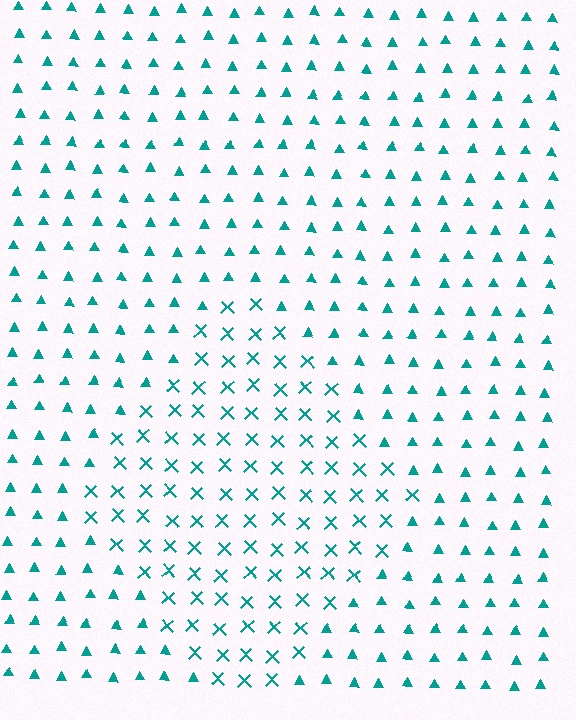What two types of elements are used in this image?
The image uses X marks inside the diamond region and triangles outside it.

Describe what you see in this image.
The image is filled with small teal elements arranged in a uniform grid. A diamond-shaped region contains X marks, while the surrounding area contains triangles. The boundary is defined purely by the change in element shape.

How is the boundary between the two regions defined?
The boundary is defined by a change in element shape: X marks inside vs. triangles outside. All elements share the same color and spacing.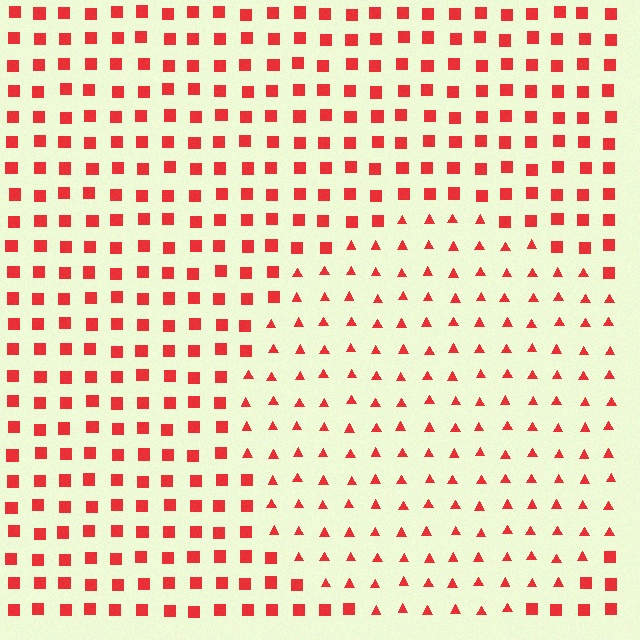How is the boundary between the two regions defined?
The boundary is defined by a change in element shape: triangles inside vs. squares outside. All elements share the same color and spacing.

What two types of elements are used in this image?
The image uses triangles inside the circle region and squares outside it.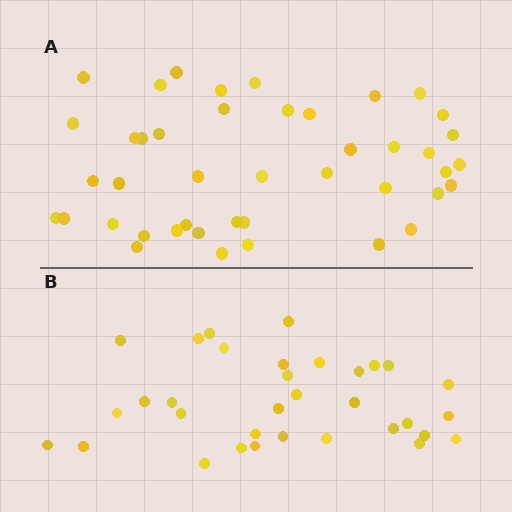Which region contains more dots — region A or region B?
Region A (the top region) has more dots.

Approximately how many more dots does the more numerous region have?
Region A has roughly 10 or so more dots than region B.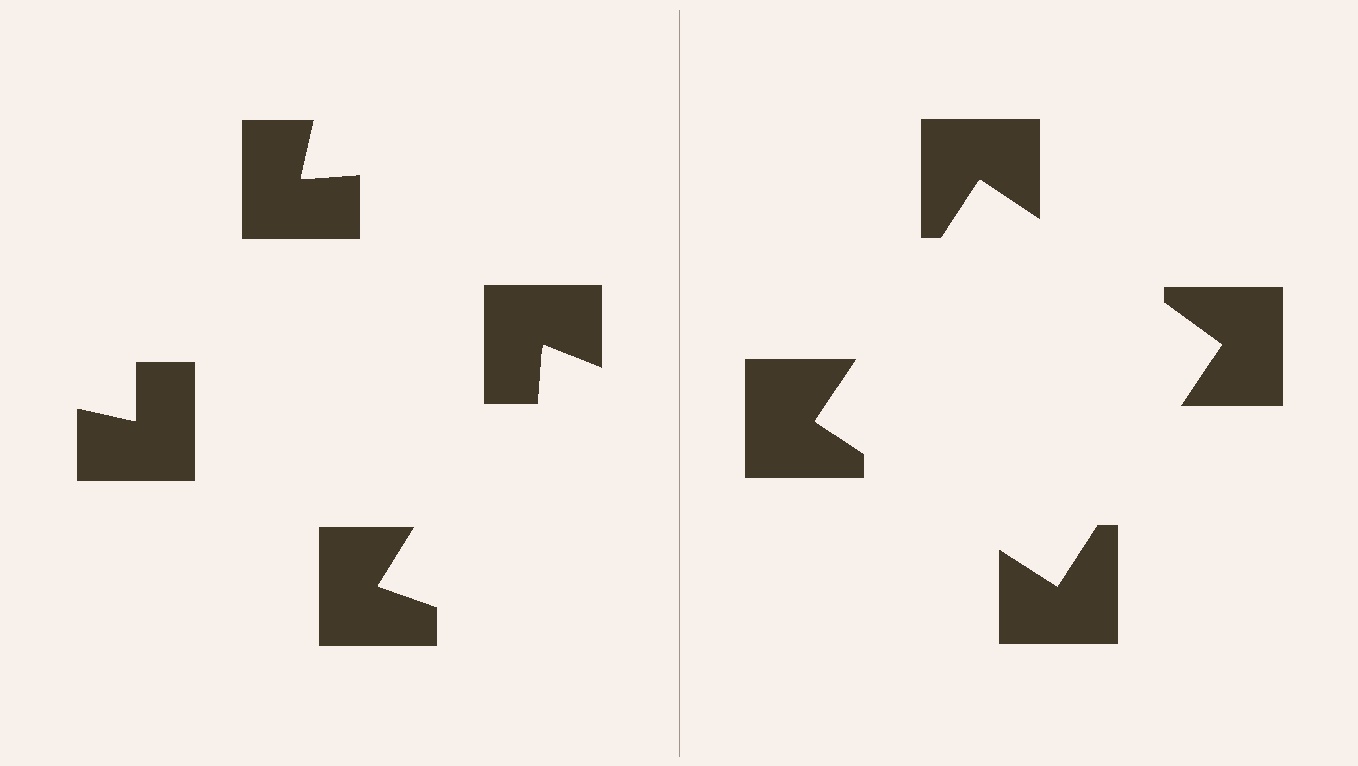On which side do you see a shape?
An illusory square appears on the right side. On the left side the wedge cuts are rotated, so no coherent shape forms.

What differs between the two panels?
The notched squares are positioned identically on both sides; only the wedge orientations differ. On the right they align to a square; on the left they are misaligned.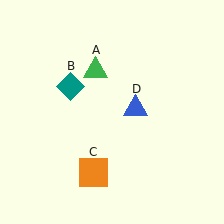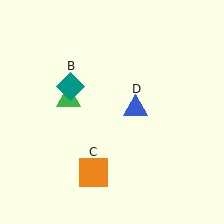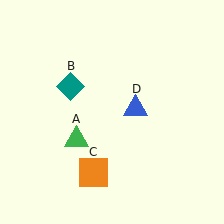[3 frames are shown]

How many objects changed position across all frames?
1 object changed position: green triangle (object A).